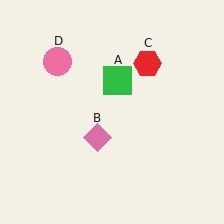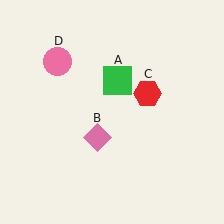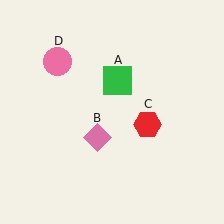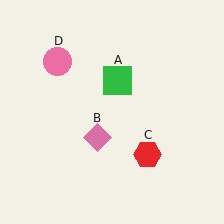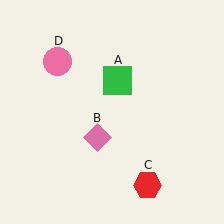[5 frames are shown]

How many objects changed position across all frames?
1 object changed position: red hexagon (object C).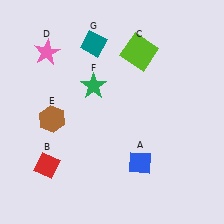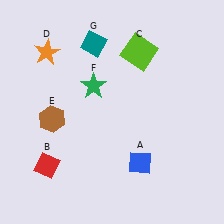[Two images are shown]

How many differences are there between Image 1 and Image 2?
There is 1 difference between the two images.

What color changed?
The star (D) changed from pink in Image 1 to orange in Image 2.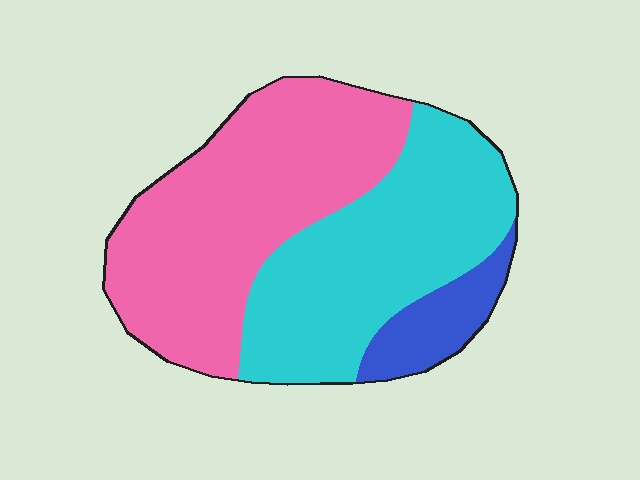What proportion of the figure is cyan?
Cyan covers around 40% of the figure.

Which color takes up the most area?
Pink, at roughly 50%.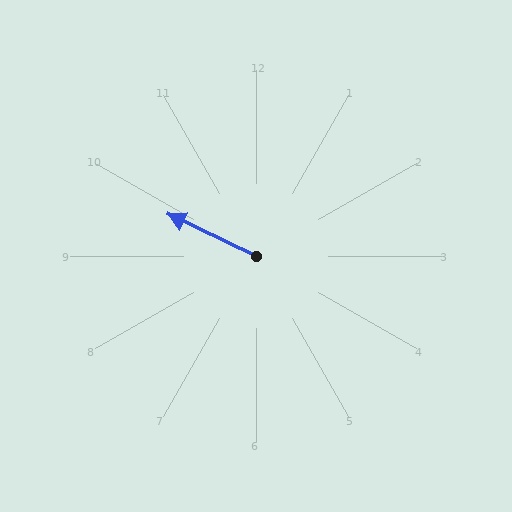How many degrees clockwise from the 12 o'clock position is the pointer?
Approximately 296 degrees.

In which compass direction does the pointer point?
Northwest.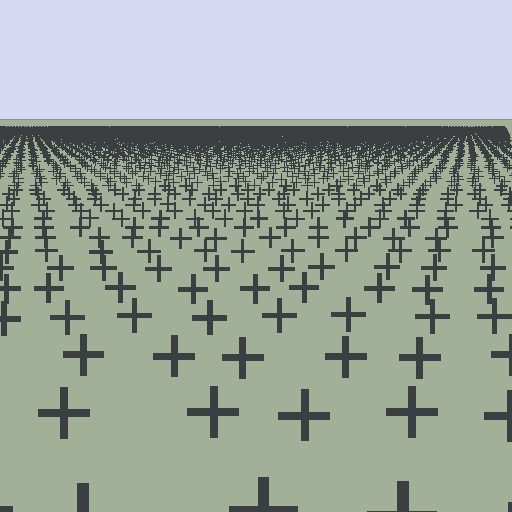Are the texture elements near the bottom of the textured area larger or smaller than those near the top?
Larger. Near the bottom, elements are closer to the viewer and appear at a bigger on-screen size.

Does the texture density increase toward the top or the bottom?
Density increases toward the top.